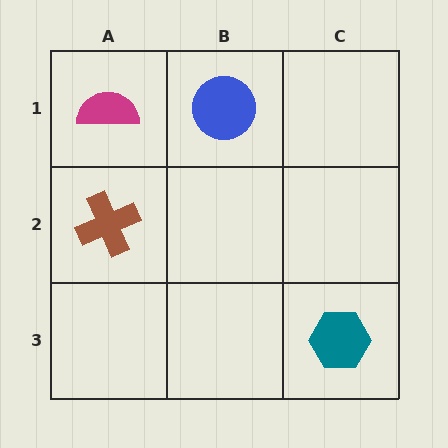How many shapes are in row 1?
2 shapes.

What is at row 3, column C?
A teal hexagon.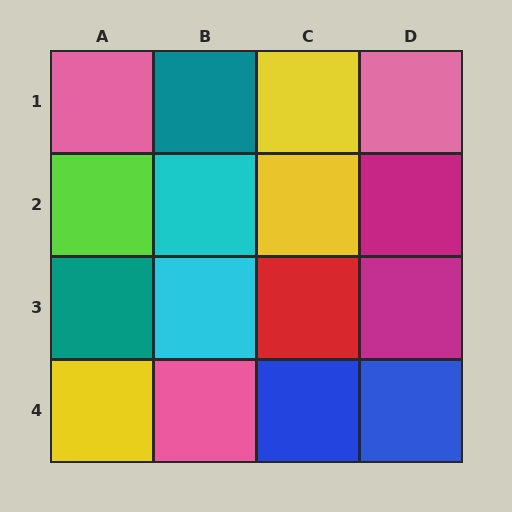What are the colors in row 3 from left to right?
Teal, cyan, red, magenta.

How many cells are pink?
3 cells are pink.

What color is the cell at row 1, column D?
Pink.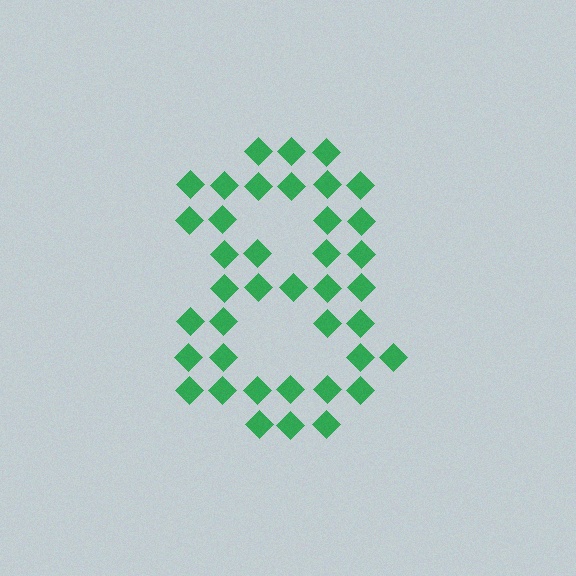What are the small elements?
The small elements are diamonds.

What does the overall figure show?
The overall figure shows the digit 8.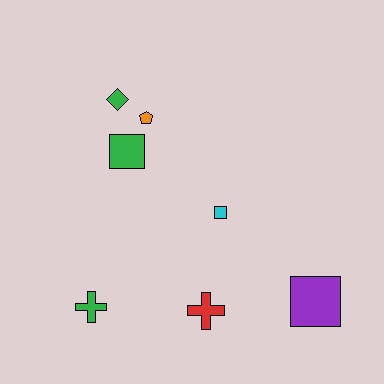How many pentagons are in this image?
There is 1 pentagon.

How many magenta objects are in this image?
There are no magenta objects.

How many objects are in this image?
There are 7 objects.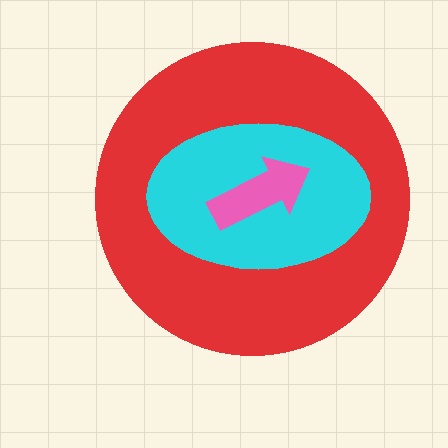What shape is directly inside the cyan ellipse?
The pink arrow.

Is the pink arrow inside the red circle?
Yes.